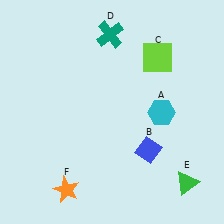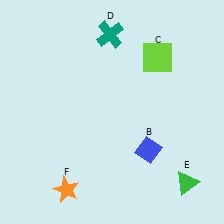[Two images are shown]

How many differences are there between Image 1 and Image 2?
There is 1 difference between the two images.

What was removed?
The cyan hexagon (A) was removed in Image 2.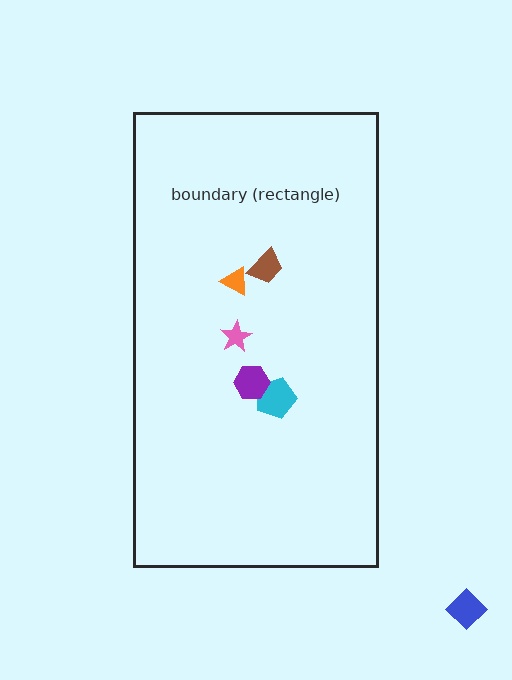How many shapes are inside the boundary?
5 inside, 1 outside.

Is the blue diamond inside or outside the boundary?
Outside.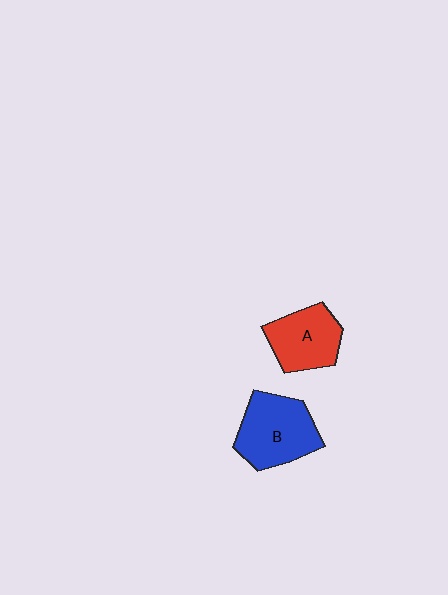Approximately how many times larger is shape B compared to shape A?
Approximately 1.2 times.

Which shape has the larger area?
Shape B (blue).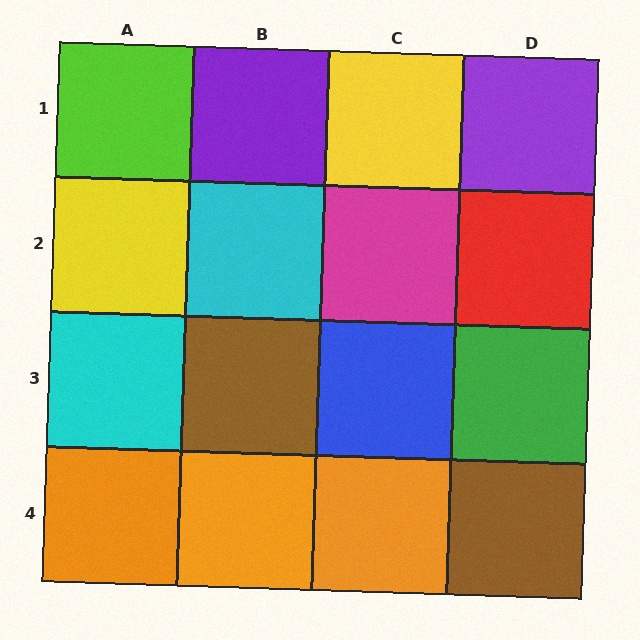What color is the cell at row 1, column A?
Lime.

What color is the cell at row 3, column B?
Brown.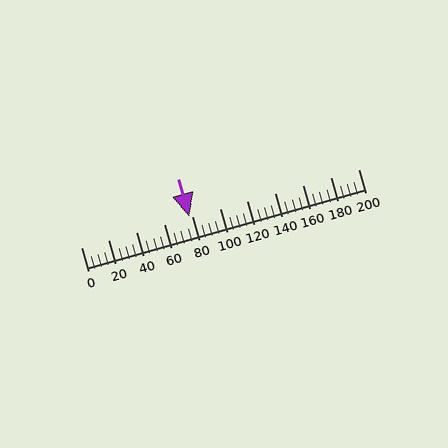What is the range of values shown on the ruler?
The ruler shows values from 0 to 200.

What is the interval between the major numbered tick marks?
The major tick marks are spaced 20 units apart.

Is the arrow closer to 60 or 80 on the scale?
The arrow is closer to 80.